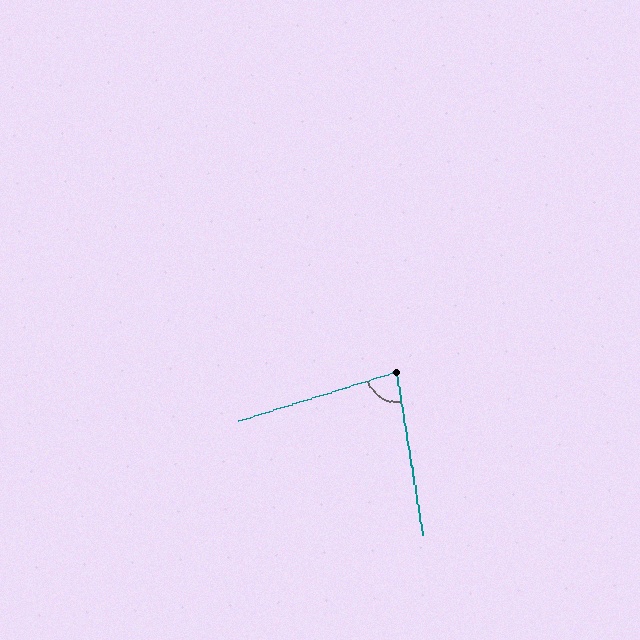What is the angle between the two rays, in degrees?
Approximately 82 degrees.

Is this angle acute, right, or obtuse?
It is acute.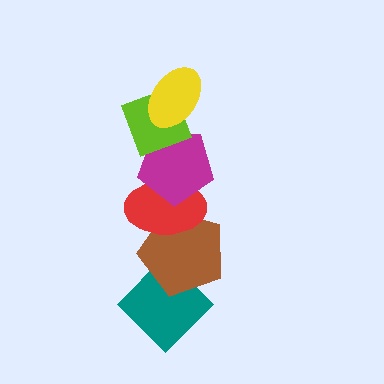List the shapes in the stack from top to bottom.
From top to bottom: the yellow ellipse, the lime diamond, the magenta pentagon, the red ellipse, the brown pentagon, the teal diamond.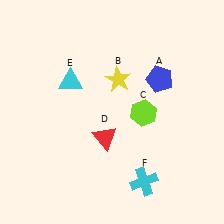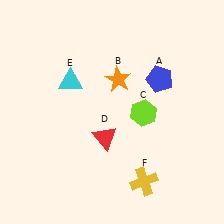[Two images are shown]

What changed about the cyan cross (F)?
In Image 1, F is cyan. In Image 2, it changed to yellow.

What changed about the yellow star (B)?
In Image 1, B is yellow. In Image 2, it changed to orange.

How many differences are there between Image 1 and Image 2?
There are 2 differences between the two images.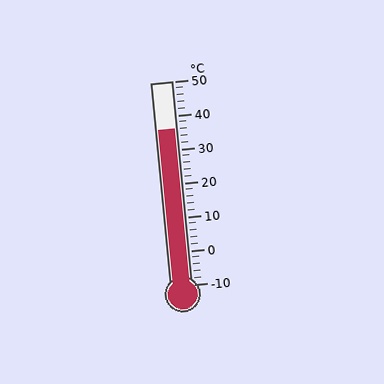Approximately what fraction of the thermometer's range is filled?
The thermometer is filled to approximately 75% of its range.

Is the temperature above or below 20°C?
The temperature is above 20°C.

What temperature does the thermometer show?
The thermometer shows approximately 36°C.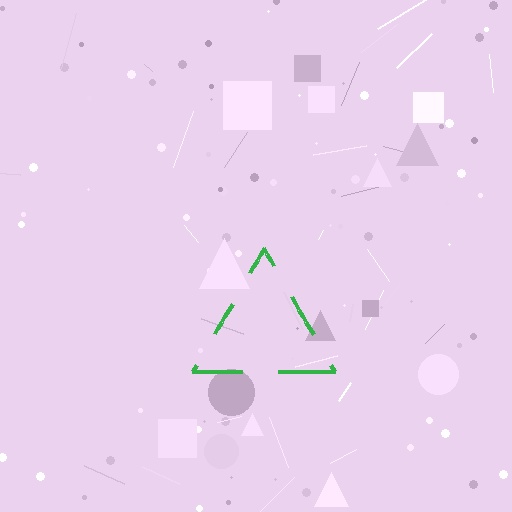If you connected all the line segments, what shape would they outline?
They would outline a triangle.